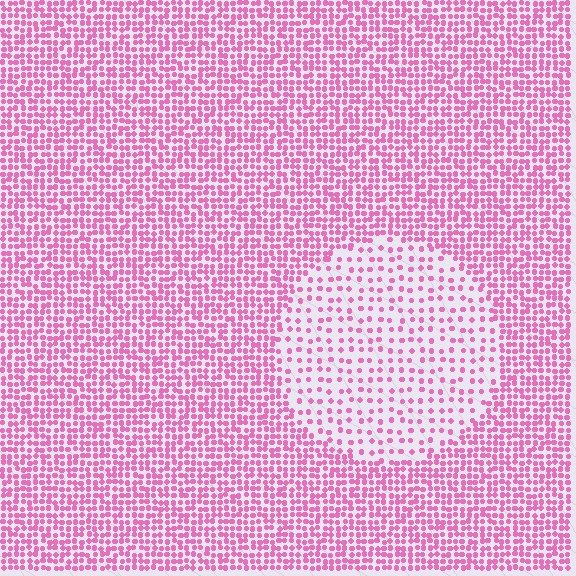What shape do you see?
I see a circle.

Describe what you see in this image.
The image contains small pink elements arranged at two different densities. A circle-shaped region is visible where the elements are less densely packed than the surrounding area.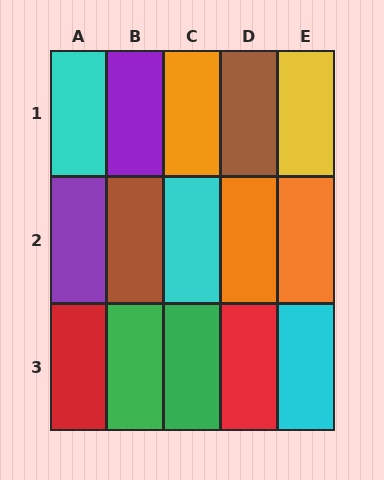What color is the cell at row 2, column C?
Cyan.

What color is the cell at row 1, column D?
Brown.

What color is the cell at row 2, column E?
Orange.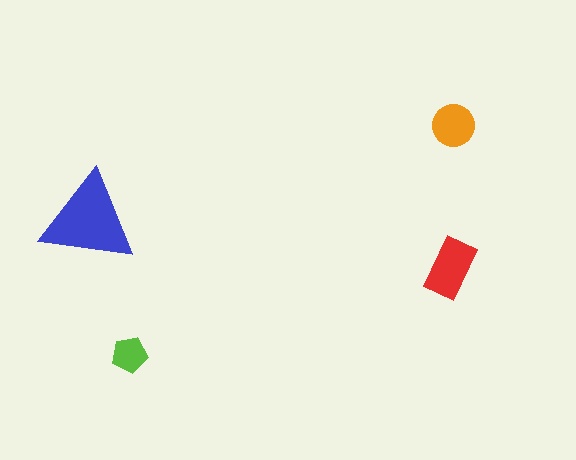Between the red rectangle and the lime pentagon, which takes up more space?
The red rectangle.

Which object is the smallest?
The lime pentagon.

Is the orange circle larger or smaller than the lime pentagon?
Larger.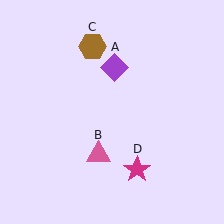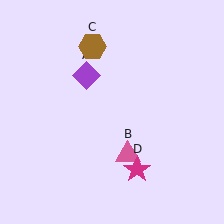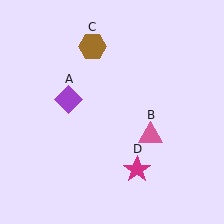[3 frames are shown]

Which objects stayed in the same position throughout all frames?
Brown hexagon (object C) and magenta star (object D) remained stationary.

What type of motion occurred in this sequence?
The purple diamond (object A), pink triangle (object B) rotated counterclockwise around the center of the scene.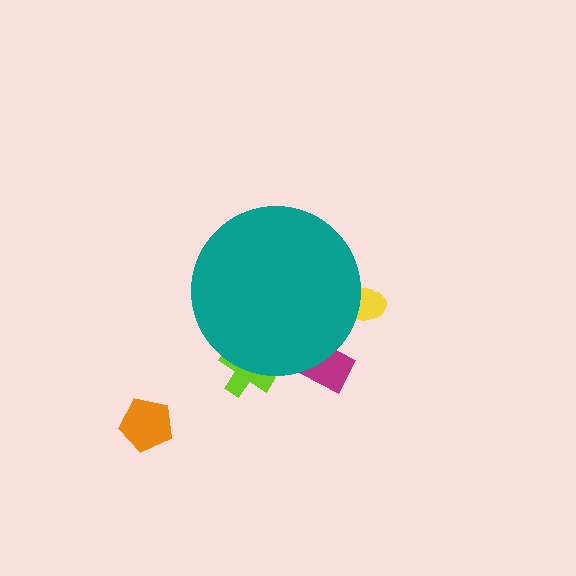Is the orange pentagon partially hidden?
No, the orange pentagon is fully visible.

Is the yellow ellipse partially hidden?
Yes, the yellow ellipse is partially hidden behind the teal circle.